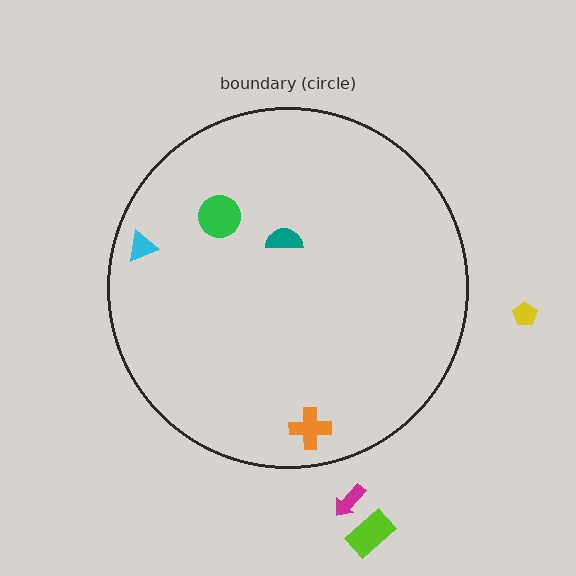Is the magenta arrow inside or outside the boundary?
Outside.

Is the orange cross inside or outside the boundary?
Inside.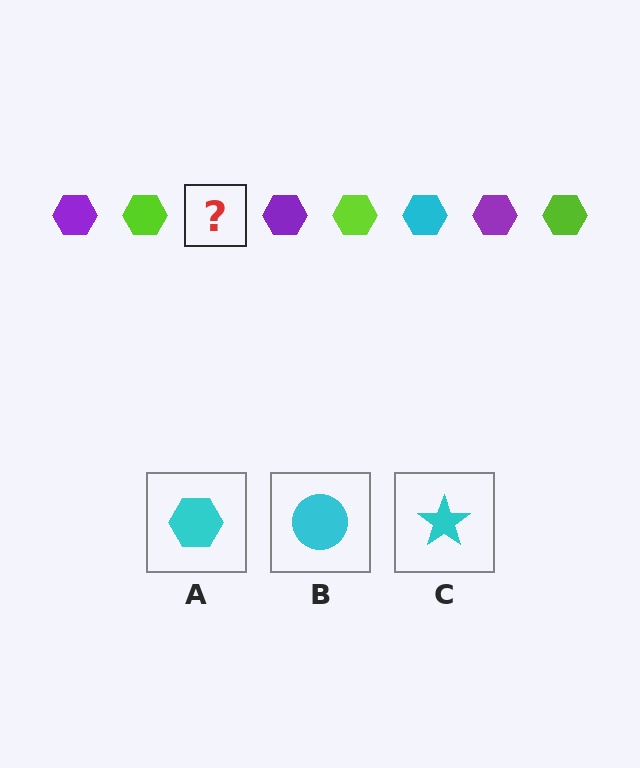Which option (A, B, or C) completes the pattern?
A.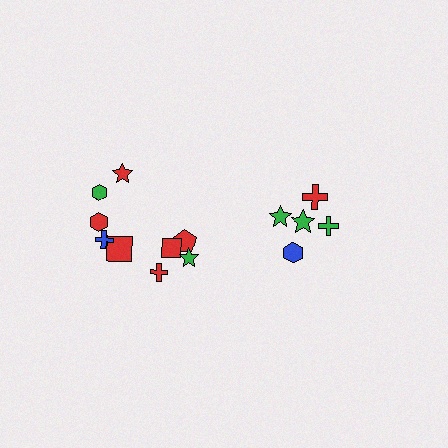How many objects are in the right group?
There are 6 objects.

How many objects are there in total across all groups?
There are 14 objects.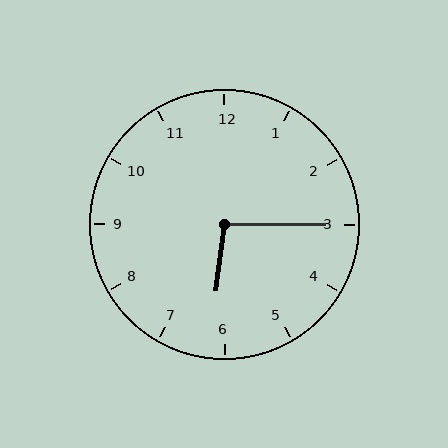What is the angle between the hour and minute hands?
Approximately 98 degrees.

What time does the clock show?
6:15.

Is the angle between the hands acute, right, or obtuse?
It is obtuse.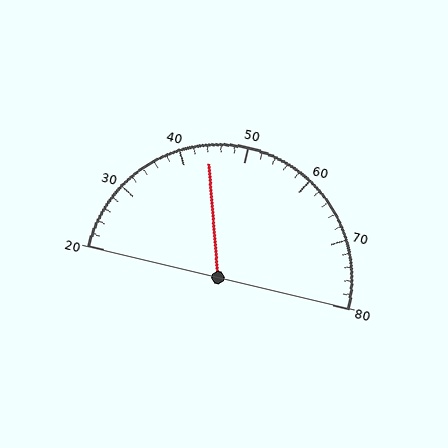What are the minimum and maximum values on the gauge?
The gauge ranges from 20 to 80.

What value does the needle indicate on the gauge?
The needle indicates approximately 44.